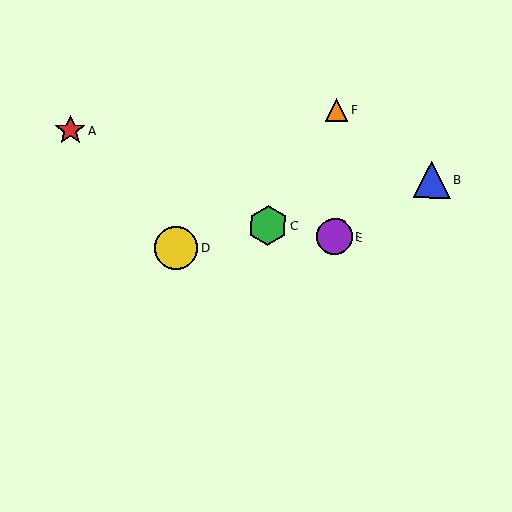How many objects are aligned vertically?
2 objects (E, F) are aligned vertically.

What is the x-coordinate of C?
Object C is at x≈268.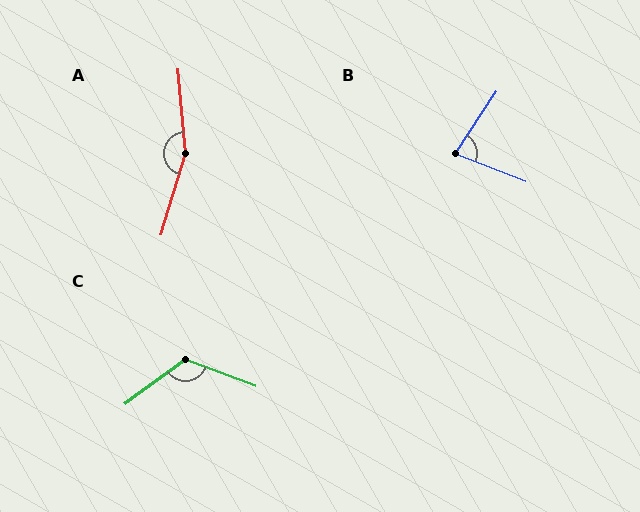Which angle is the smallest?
B, at approximately 78 degrees.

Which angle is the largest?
A, at approximately 158 degrees.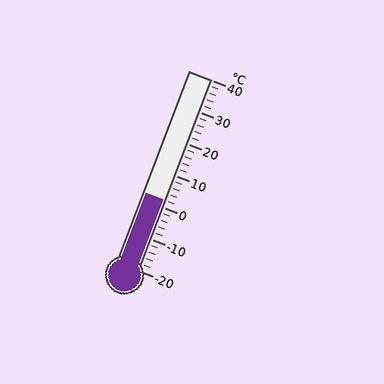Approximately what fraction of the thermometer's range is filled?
The thermometer is filled to approximately 35% of its range.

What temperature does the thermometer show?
The thermometer shows approximately 2°C.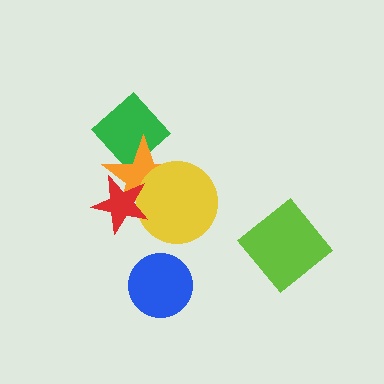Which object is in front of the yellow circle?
The red star is in front of the yellow circle.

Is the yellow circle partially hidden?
Yes, it is partially covered by another shape.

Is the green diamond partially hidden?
Yes, it is partially covered by another shape.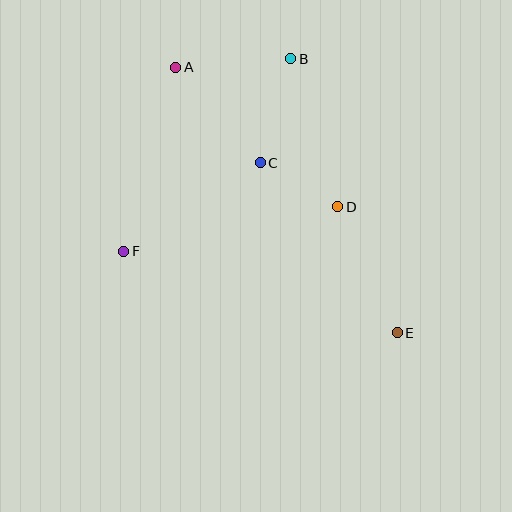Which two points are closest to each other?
Points C and D are closest to each other.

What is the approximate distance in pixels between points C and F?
The distance between C and F is approximately 163 pixels.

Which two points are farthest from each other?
Points A and E are farthest from each other.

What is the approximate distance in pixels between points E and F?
The distance between E and F is approximately 286 pixels.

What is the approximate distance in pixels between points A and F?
The distance between A and F is approximately 191 pixels.